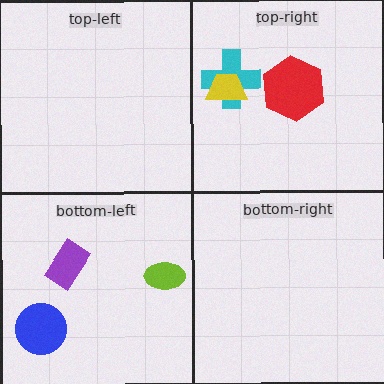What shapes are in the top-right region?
The cyan cross, the yellow trapezoid, the red hexagon.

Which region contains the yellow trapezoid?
The top-right region.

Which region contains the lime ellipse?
The bottom-left region.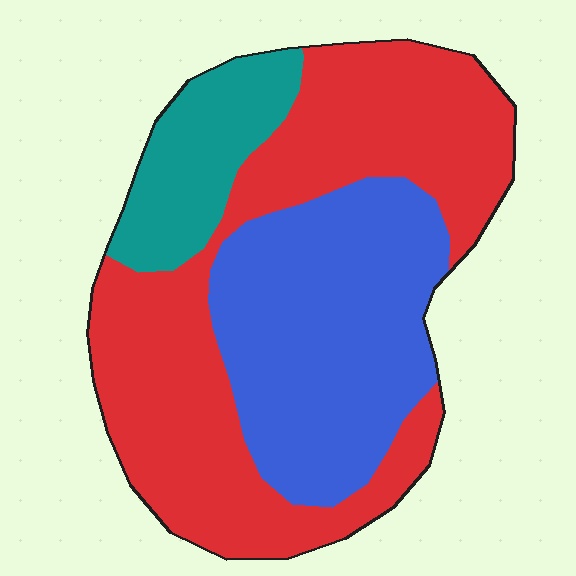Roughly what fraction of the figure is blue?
Blue covers around 35% of the figure.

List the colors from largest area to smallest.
From largest to smallest: red, blue, teal.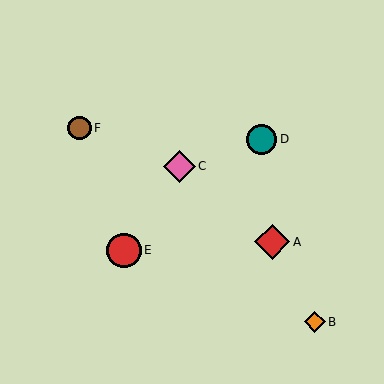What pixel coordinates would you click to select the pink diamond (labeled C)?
Click at (179, 166) to select the pink diamond C.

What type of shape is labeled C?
Shape C is a pink diamond.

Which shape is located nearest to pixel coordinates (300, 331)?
The orange diamond (labeled B) at (315, 322) is nearest to that location.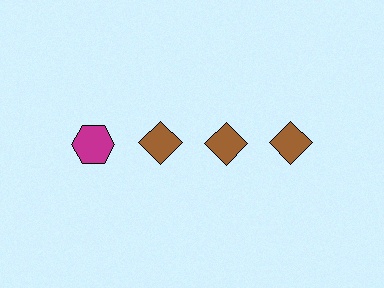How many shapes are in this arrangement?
There are 4 shapes arranged in a grid pattern.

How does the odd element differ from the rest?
It differs in both color (magenta instead of brown) and shape (hexagon instead of diamond).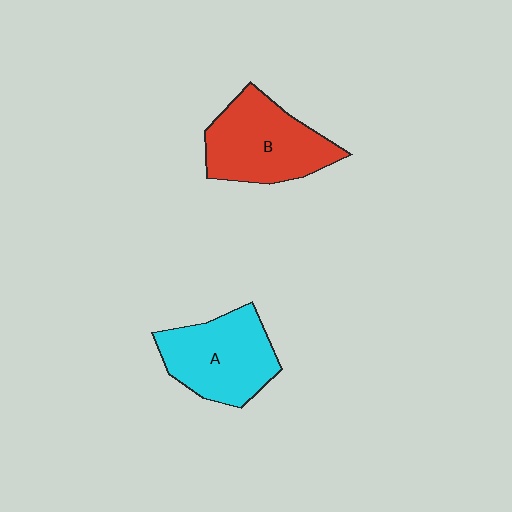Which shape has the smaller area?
Shape A (cyan).